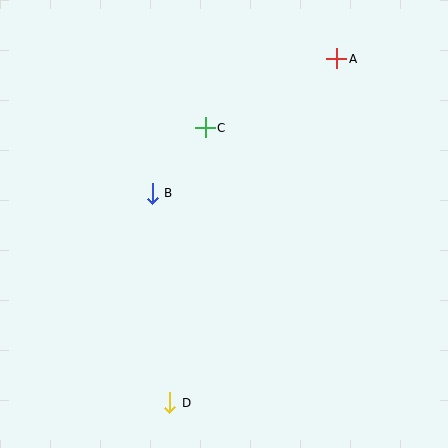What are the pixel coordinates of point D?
Point D is at (170, 403).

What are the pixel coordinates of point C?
Point C is at (205, 128).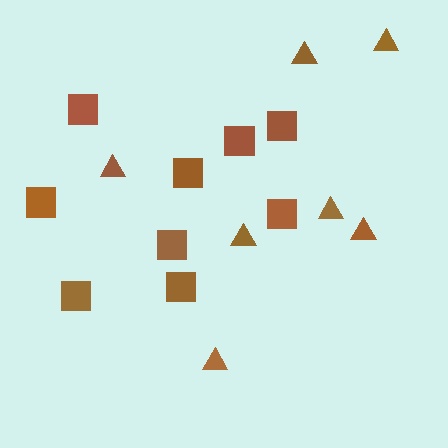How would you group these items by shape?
There are 2 groups: one group of squares (9) and one group of triangles (7).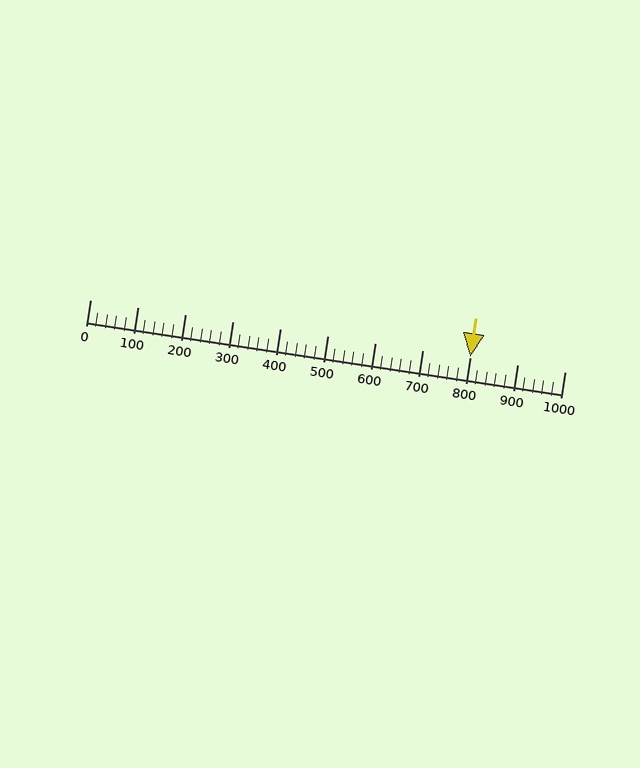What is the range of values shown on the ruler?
The ruler shows values from 0 to 1000.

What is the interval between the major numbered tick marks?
The major tick marks are spaced 100 units apart.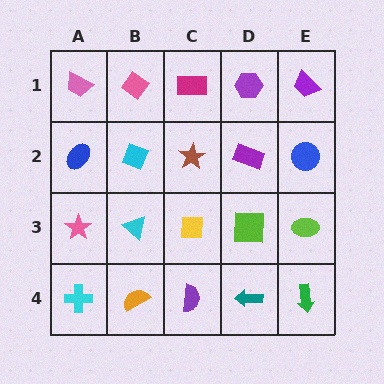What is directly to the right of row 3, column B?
A yellow square.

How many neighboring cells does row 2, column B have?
4.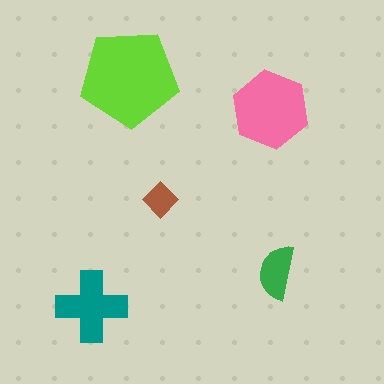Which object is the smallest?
The brown diamond.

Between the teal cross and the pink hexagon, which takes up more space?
The pink hexagon.